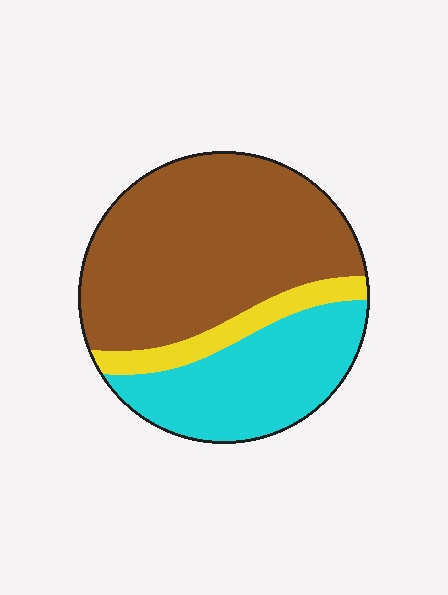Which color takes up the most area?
Brown, at roughly 60%.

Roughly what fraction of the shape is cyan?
Cyan covers around 30% of the shape.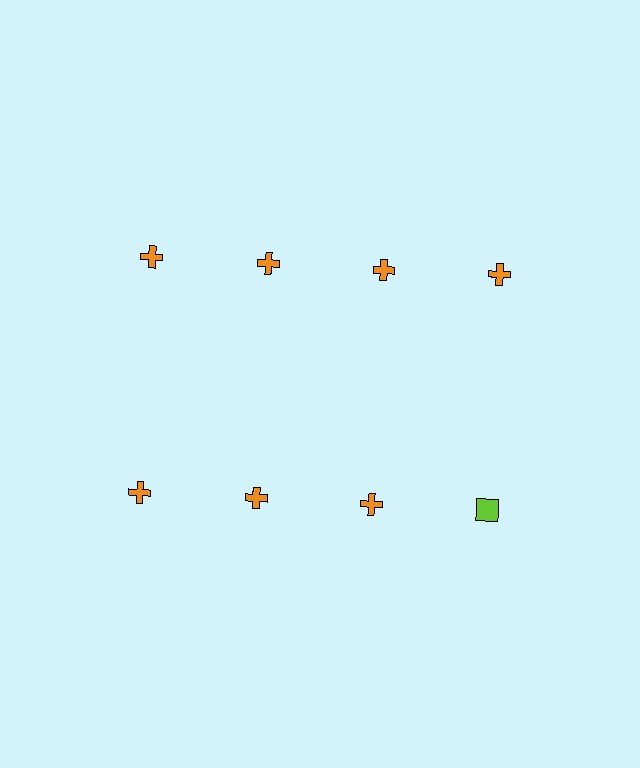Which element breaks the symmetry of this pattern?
The lime square in the second row, second from right column breaks the symmetry. All other shapes are orange crosses.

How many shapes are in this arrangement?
There are 8 shapes arranged in a grid pattern.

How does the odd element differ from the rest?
It differs in both color (lime instead of orange) and shape (square instead of cross).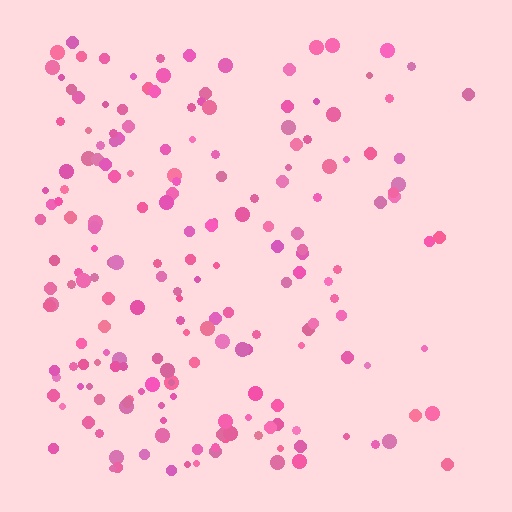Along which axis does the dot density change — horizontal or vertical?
Horizontal.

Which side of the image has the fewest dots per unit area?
The right.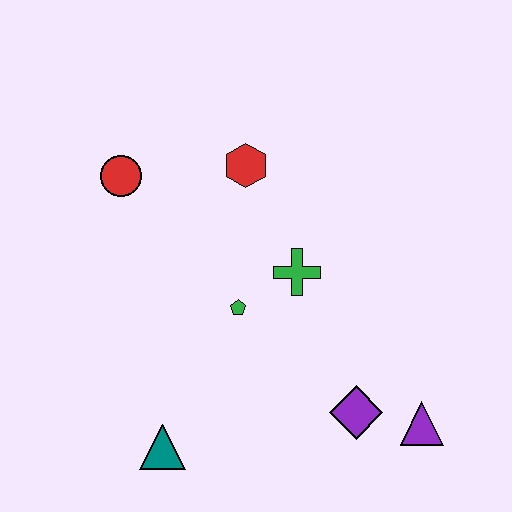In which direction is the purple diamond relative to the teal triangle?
The purple diamond is to the right of the teal triangle.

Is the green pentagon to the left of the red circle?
No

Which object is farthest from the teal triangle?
The red hexagon is farthest from the teal triangle.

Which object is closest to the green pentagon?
The green cross is closest to the green pentagon.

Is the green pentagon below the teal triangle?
No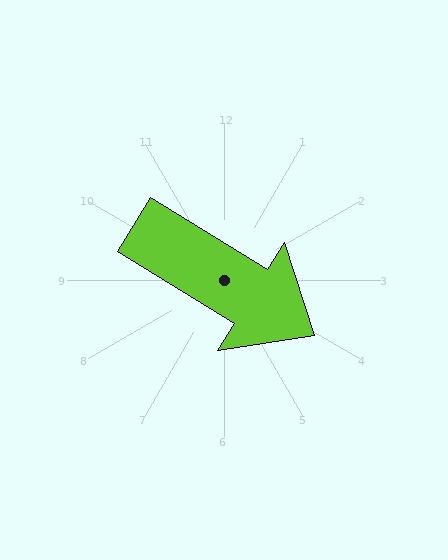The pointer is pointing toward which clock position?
Roughly 4 o'clock.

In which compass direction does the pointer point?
Southeast.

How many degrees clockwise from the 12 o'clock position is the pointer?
Approximately 122 degrees.